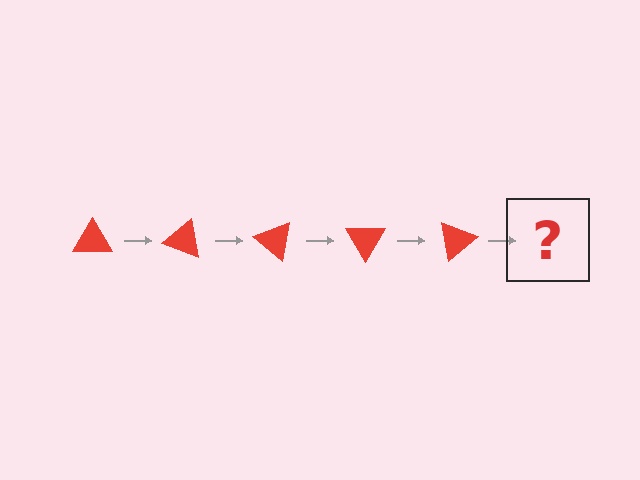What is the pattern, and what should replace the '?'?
The pattern is that the triangle rotates 20 degrees each step. The '?' should be a red triangle rotated 100 degrees.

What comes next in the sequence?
The next element should be a red triangle rotated 100 degrees.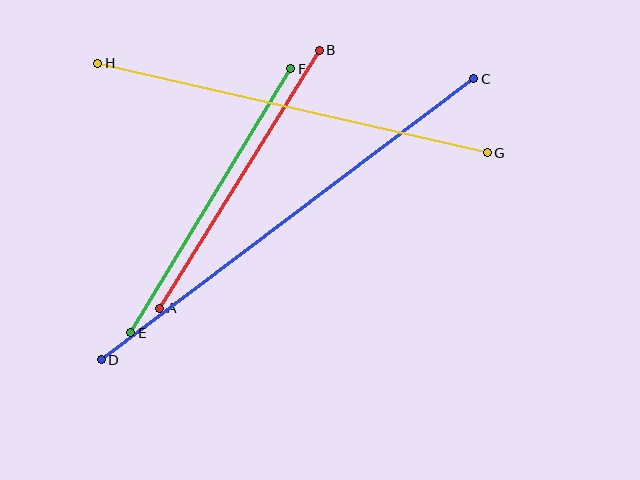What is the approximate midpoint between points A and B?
The midpoint is at approximately (240, 179) pixels.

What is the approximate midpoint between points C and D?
The midpoint is at approximately (288, 219) pixels.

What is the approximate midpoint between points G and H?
The midpoint is at approximately (292, 108) pixels.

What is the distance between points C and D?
The distance is approximately 466 pixels.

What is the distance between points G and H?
The distance is approximately 400 pixels.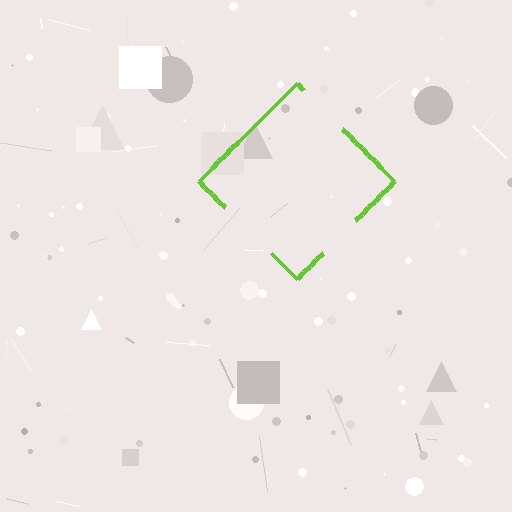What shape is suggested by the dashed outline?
The dashed outline suggests a diamond.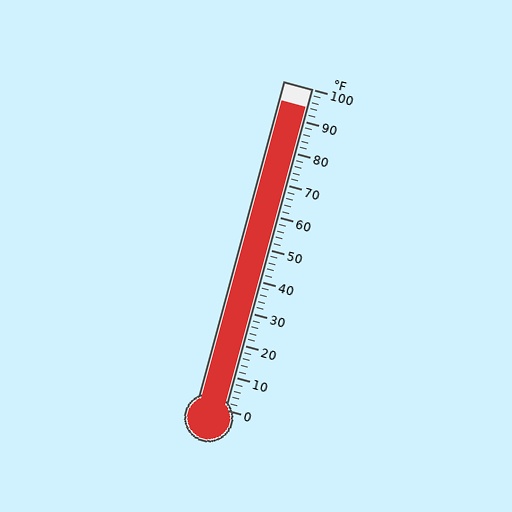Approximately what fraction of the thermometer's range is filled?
The thermometer is filled to approximately 95% of its range.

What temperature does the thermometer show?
The thermometer shows approximately 94°F.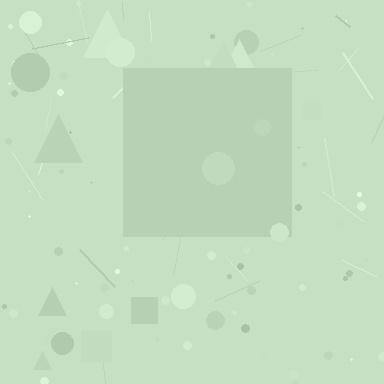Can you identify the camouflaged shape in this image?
The camouflaged shape is a square.